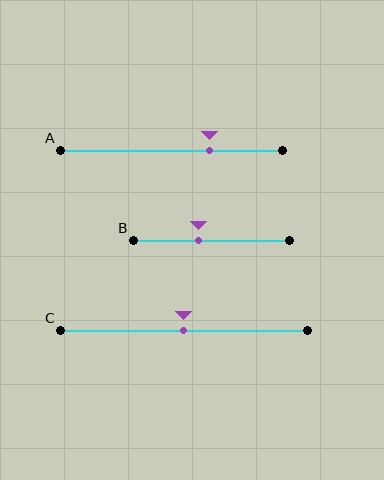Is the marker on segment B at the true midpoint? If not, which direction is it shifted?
No, the marker on segment B is shifted to the left by about 8% of the segment length.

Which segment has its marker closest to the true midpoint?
Segment C has its marker closest to the true midpoint.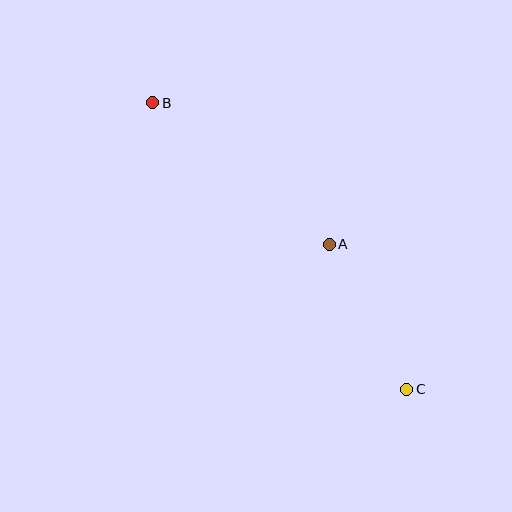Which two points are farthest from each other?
Points B and C are farthest from each other.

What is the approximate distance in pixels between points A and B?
The distance between A and B is approximately 226 pixels.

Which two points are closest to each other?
Points A and C are closest to each other.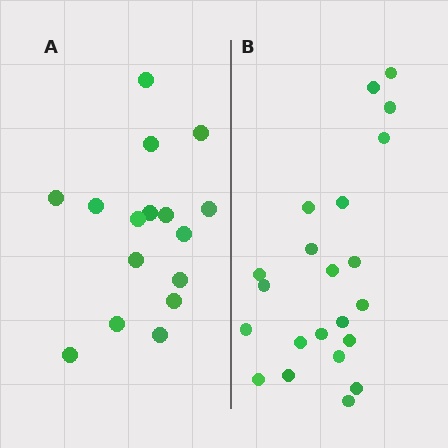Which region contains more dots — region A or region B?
Region B (the right region) has more dots.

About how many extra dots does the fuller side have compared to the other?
Region B has about 6 more dots than region A.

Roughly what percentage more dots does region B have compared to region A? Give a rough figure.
About 40% more.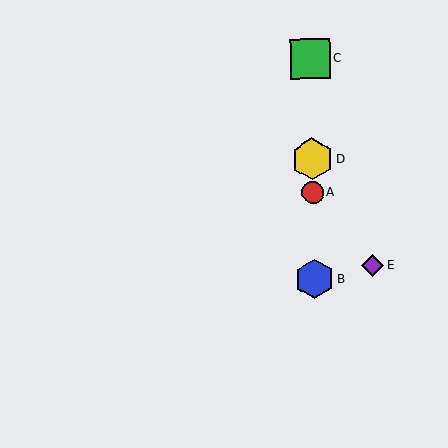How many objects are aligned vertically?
4 objects (A, B, C, D) are aligned vertically.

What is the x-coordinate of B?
Object B is at x≈314.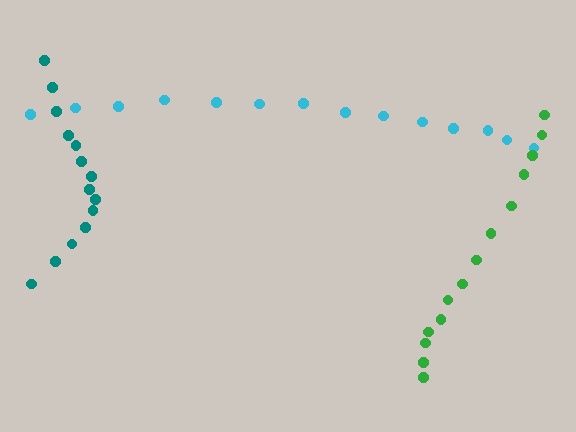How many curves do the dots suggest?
There are 3 distinct paths.